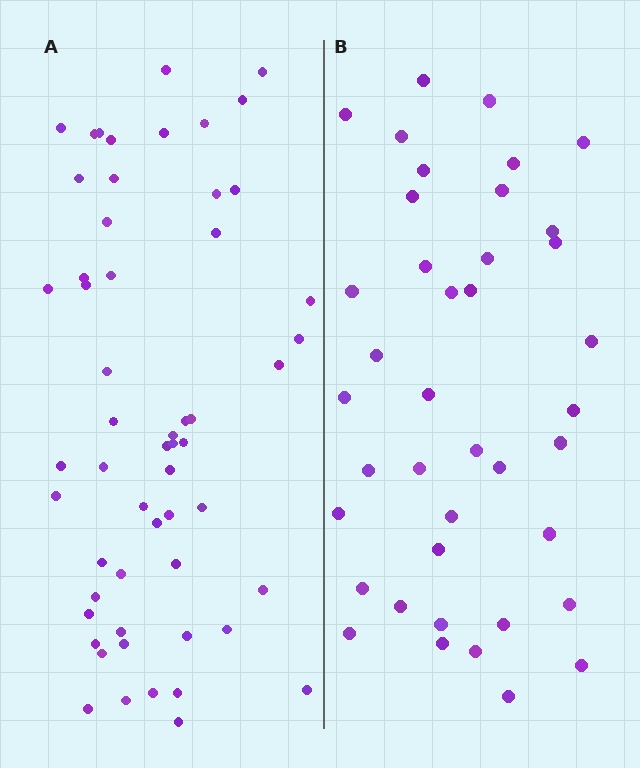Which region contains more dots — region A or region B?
Region A (the left region) has more dots.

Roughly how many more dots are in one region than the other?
Region A has approximately 15 more dots than region B.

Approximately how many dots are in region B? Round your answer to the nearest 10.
About 40 dots.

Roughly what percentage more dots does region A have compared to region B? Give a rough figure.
About 40% more.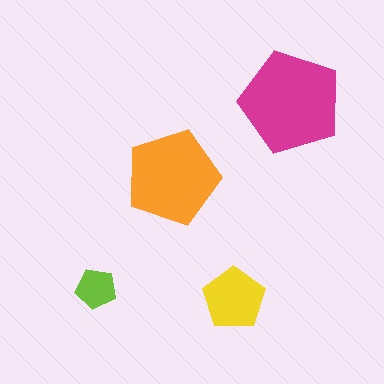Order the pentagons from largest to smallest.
the magenta one, the orange one, the yellow one, the lime one.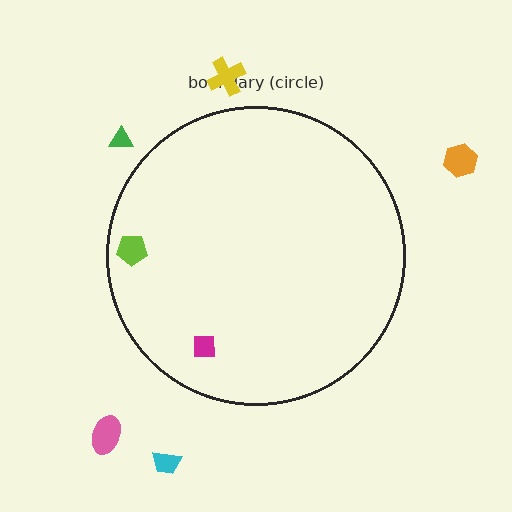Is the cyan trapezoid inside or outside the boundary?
Outside.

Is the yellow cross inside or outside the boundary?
Outside.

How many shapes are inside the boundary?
2 inside, 5 outside.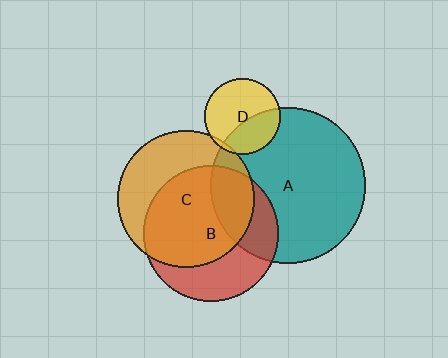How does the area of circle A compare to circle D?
Approximately 4.2 times.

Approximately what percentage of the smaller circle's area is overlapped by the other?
Approximately 30%.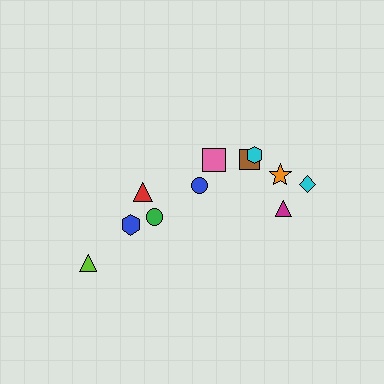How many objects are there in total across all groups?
There are 11 objects.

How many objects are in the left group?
There are 4 objects.